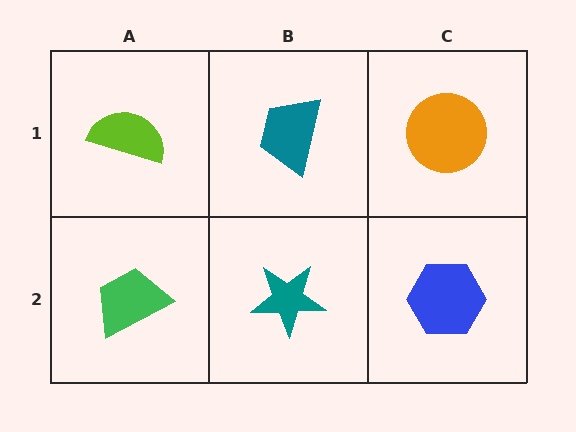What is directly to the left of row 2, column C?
A teal star.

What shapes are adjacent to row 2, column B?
A teal trapezoid (row 1, column B), a green trapezoid (row 2, column A), a blue hexagon (row 2, column C).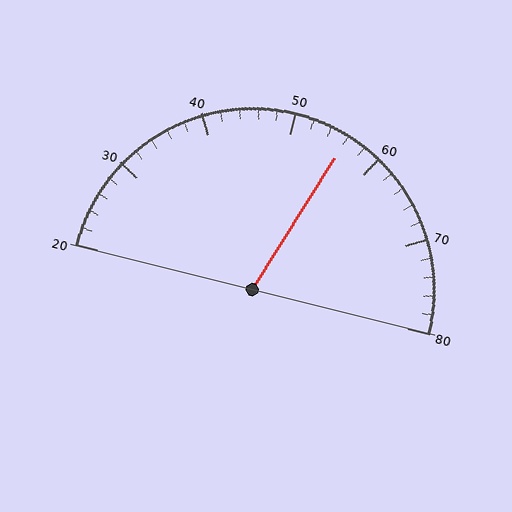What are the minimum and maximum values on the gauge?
The gauge ranges from 20 to 80.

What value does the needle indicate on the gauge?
The needle indicates approximately 56.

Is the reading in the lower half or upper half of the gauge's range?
The reading is in the upper half of the range (20 to 80).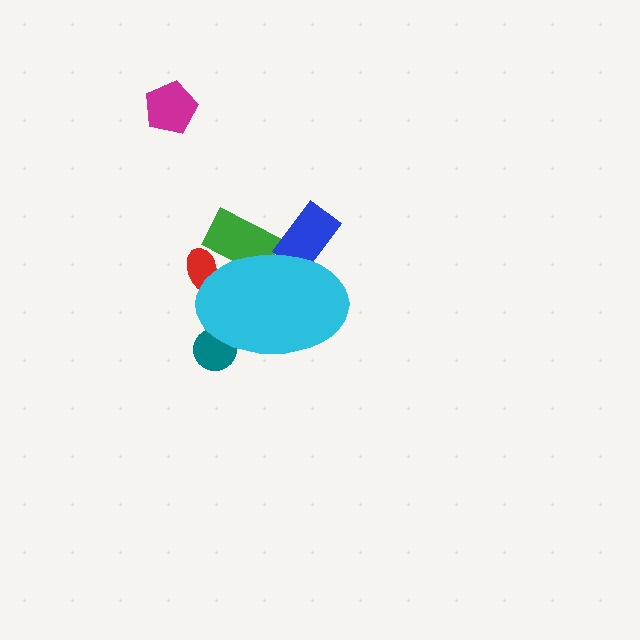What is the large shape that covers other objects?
A cyan ellipse.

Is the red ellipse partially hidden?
Yes, the red ellipse is partially hidden behind the cyan ellipse.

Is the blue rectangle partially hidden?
Yes, the blue rectangle is partially hidden behind the cyan ellipse.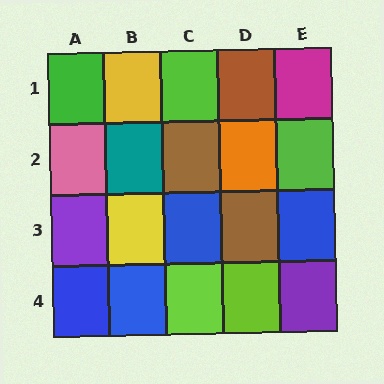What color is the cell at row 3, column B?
Yellow.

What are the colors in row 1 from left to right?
Green, yellow, lime, brown, magenta.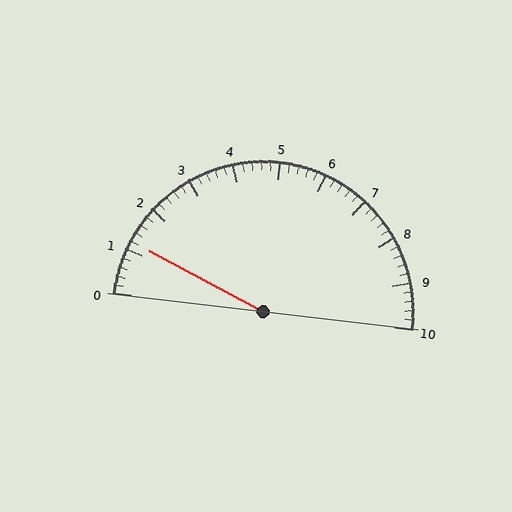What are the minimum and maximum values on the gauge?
The gauge ranges from 0 to 10.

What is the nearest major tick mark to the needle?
The nearest major tick mark is 1.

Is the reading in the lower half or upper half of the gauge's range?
The reading is in the lower half of the range (0 to 10).